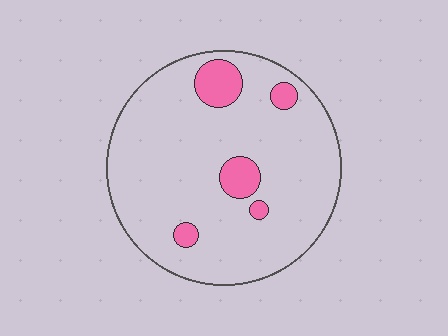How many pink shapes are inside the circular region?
5.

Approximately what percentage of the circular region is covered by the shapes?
Approximately 10%.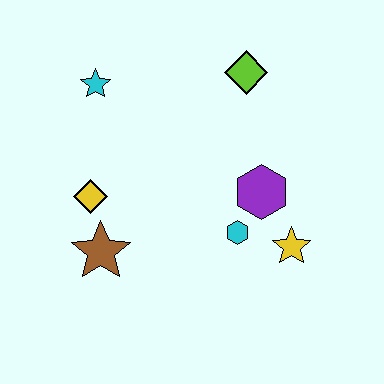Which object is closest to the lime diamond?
The purple hexagon is closest to the lime diamond.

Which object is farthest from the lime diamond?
The brown star is farthest from the lime diamond.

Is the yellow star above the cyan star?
No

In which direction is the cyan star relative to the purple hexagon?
The cyan star is to the left of the purple hexagon.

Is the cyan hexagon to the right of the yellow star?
No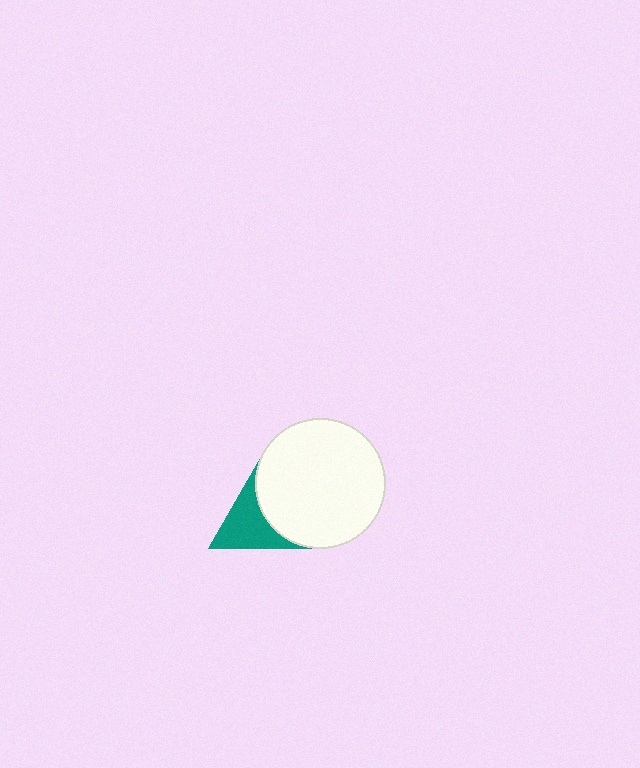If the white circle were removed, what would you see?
You would see the complete teal triangle.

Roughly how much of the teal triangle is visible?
About half of it is visible (roughly 55%).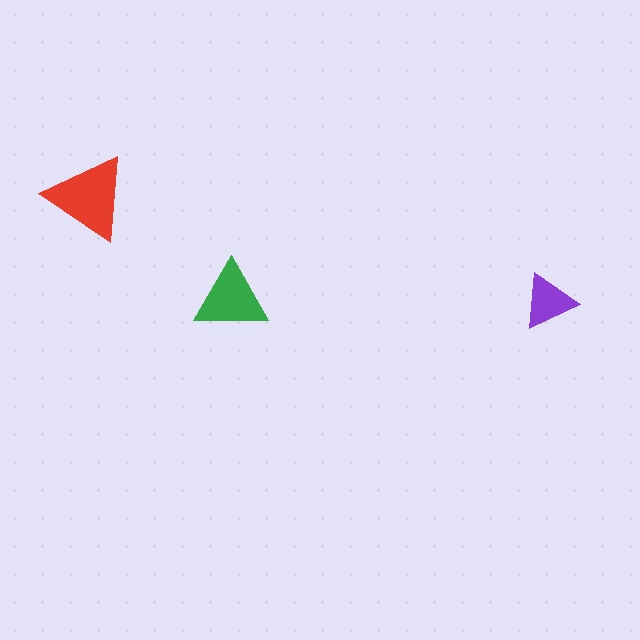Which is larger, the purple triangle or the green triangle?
The green one.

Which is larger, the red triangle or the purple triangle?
The red one.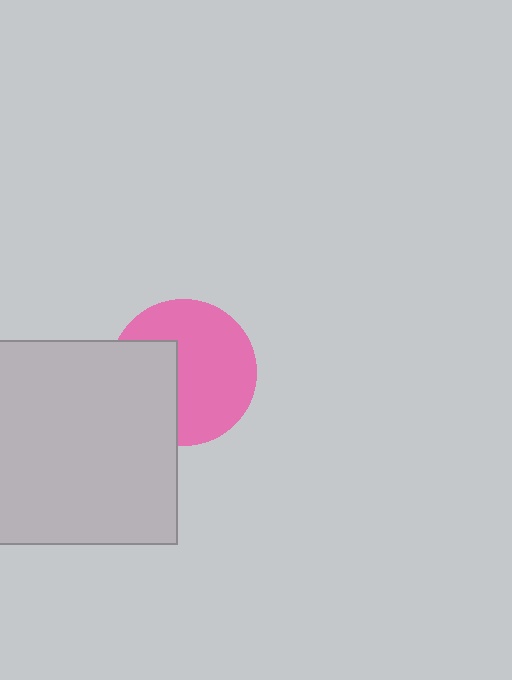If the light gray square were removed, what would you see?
You would see the complete pink circle.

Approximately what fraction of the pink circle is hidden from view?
Roughly 35% of the pink circle is hidden behind the light gray square.